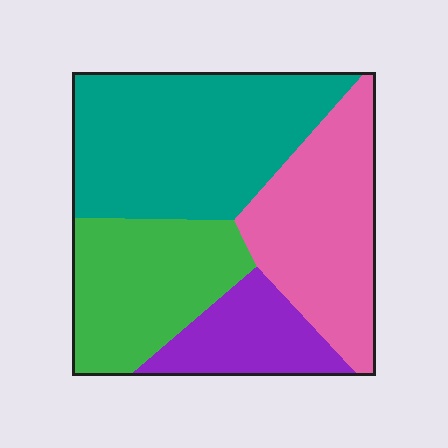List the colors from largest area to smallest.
From largest to smallest: teal, pink, green, purple.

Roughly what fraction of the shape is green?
Green takes up about one quarter (1/4) of the shape.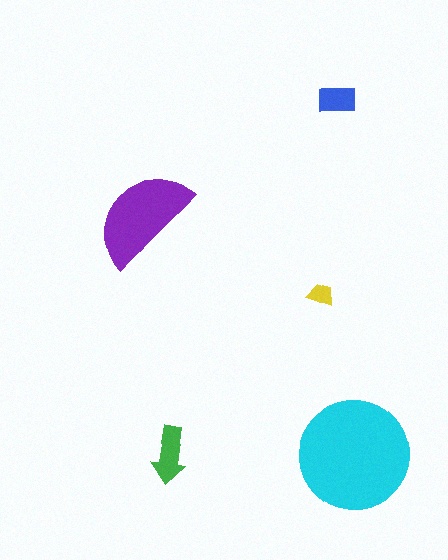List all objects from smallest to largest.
The yellow trapezoid, the blue rectangle, the green arrow, the purple semicircle, the cyan circle.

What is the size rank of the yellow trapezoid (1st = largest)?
5th.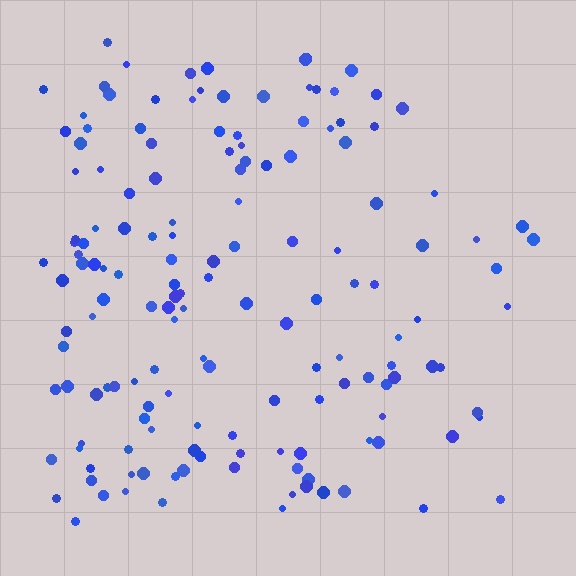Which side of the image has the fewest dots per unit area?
The right.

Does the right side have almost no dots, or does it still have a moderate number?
Still a moderate number, just noticeably fewer than the left.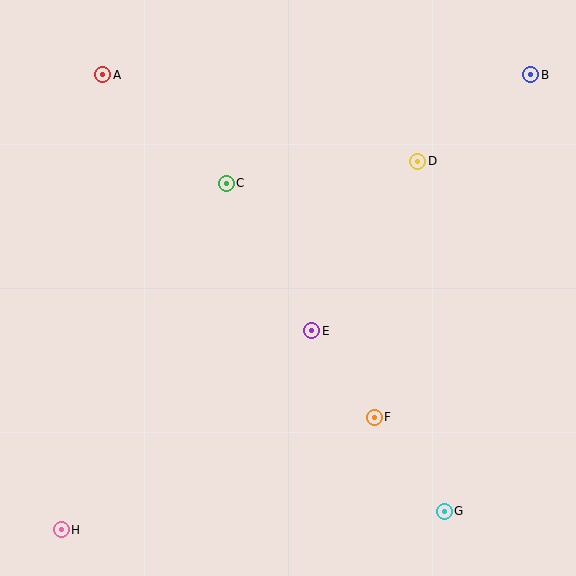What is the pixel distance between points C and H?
The distance between C and H is 384 pixels.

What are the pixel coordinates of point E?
Point E is at (312, 331).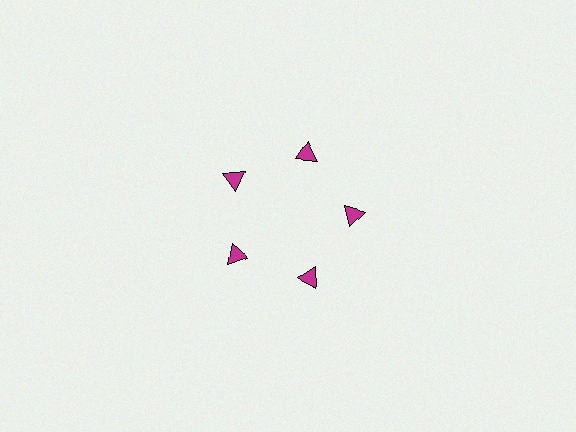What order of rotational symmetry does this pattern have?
This pattern has 5-fold rotational symmetry.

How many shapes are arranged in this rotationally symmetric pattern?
There are 5 shapes, arranged in 5 groups of 1.